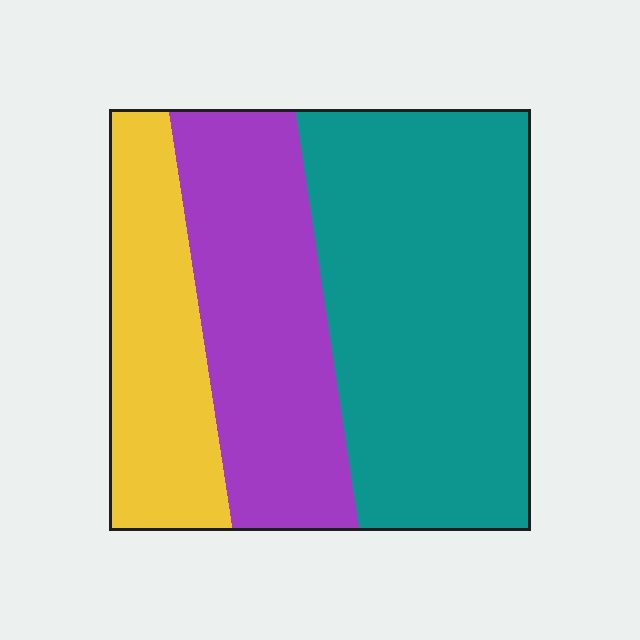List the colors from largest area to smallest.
From largest to smallest: teal, purple, yellow.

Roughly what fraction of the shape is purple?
Purple takes up about one third (1/3) of the shape.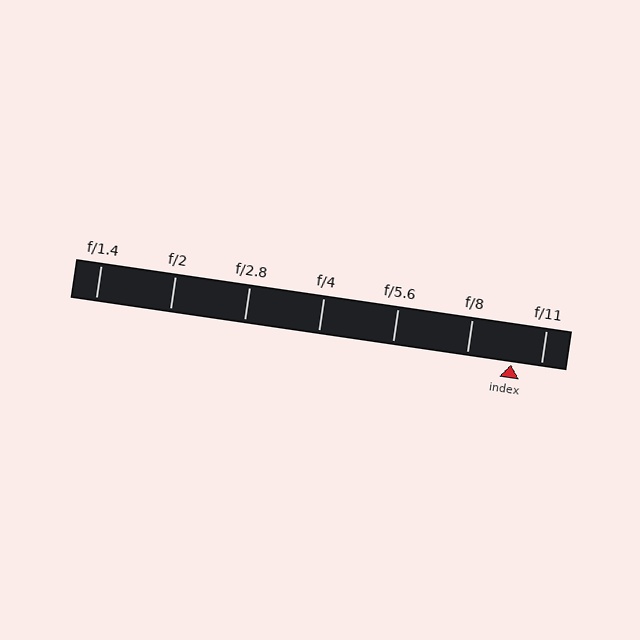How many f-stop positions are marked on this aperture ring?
There are 7 f-stop positions marked.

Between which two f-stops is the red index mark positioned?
The index mark is between f/8 and f/11.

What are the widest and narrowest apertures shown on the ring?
The widest aperture shown is f/1.4 and the narrowest is f/11.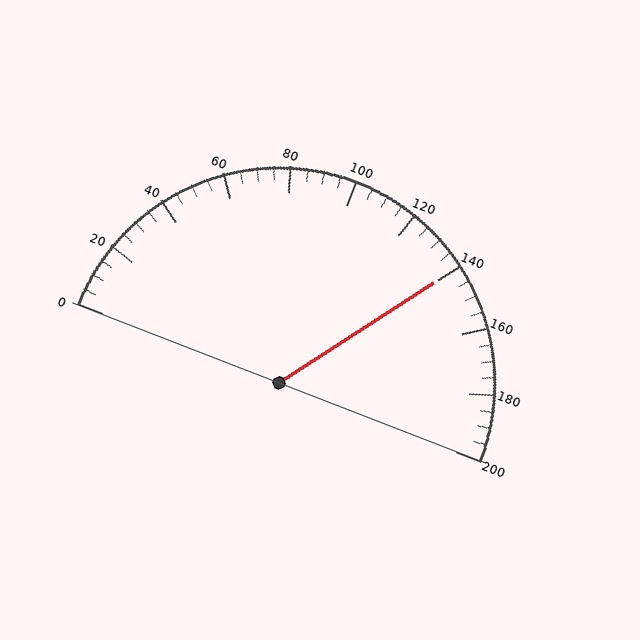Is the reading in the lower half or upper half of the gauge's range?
The reading is in the upper half of the range (0 to 200).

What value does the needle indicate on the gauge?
The needle indicates approximately 140.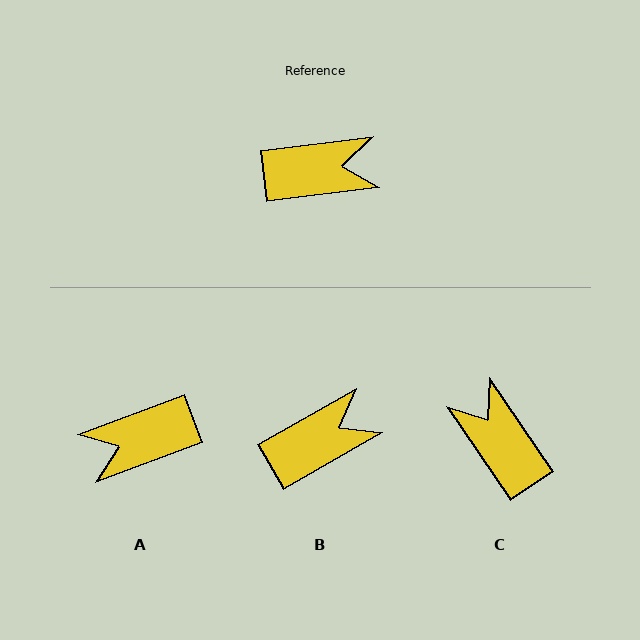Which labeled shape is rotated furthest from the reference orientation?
A, about 166 degrees away.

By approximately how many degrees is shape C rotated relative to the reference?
Approximately 117 degrees counter-clockwise.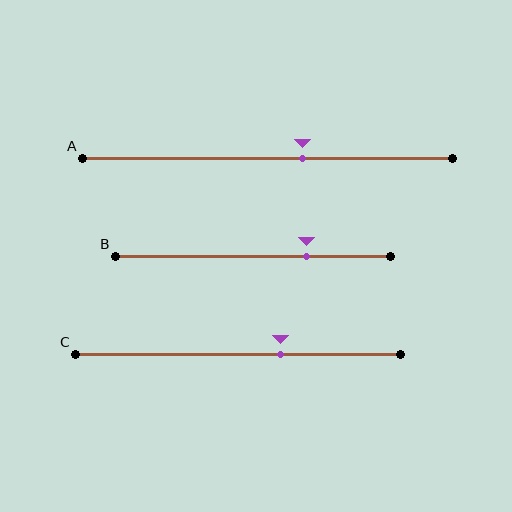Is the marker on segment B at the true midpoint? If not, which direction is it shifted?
No, the marker on segment B is shifted to the right by about 20% of the segment length.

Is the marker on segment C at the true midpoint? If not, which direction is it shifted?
No, the marker on segment C is shifted to the right by about 13% of the segment length.